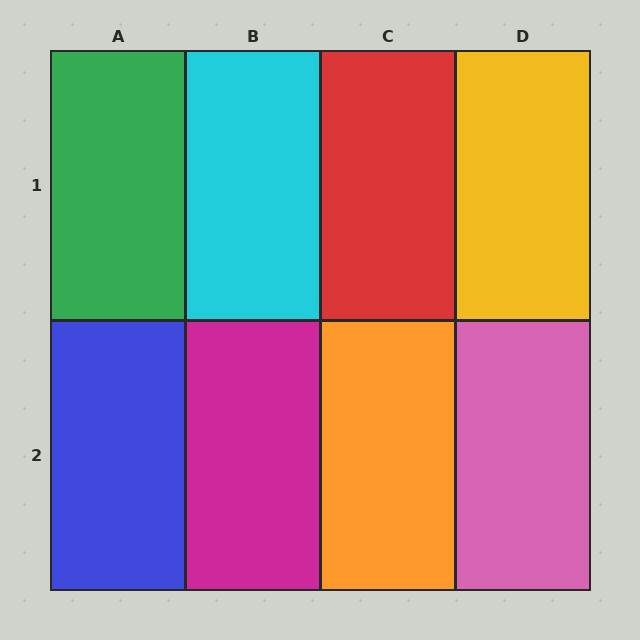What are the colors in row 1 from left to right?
Green, cyan, red, yellow.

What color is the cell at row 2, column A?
Blue.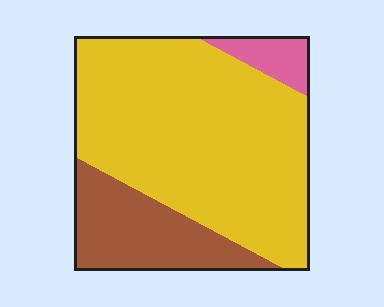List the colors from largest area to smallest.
From largest to smallest: yellow, brown, pink.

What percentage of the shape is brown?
Brown takes up about one fifth (1/5) of the shape.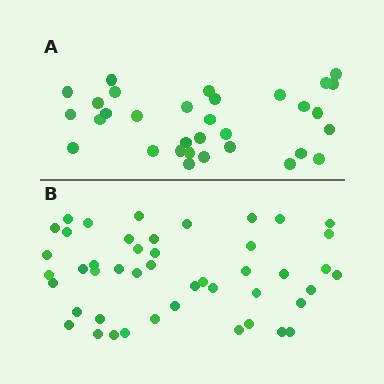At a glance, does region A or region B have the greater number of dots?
Region B (the bottom region) has more dots.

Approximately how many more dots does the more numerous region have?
Region B has approximately 15 more dots than region A.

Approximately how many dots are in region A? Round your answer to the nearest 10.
About 30 dots. (The exact count is 32, which rounds to 30.)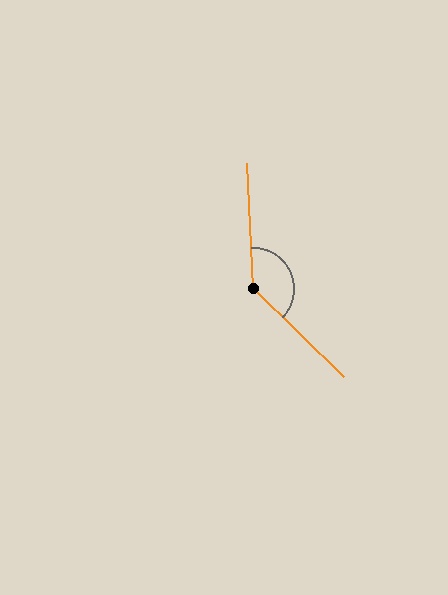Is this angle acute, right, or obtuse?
It is obtuse.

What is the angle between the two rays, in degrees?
Approximately 137 degrees.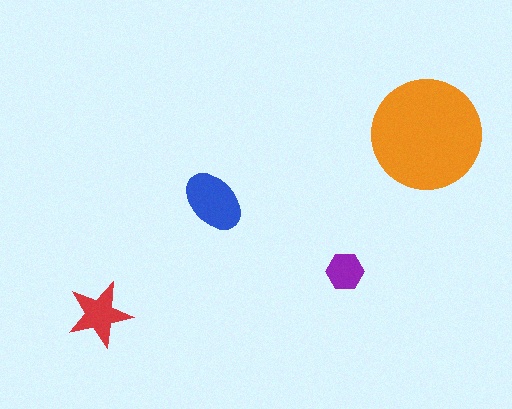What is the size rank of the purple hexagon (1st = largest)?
4th.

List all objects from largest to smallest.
The orange circle, the blue ellipse, the red star, the purple hexagon.